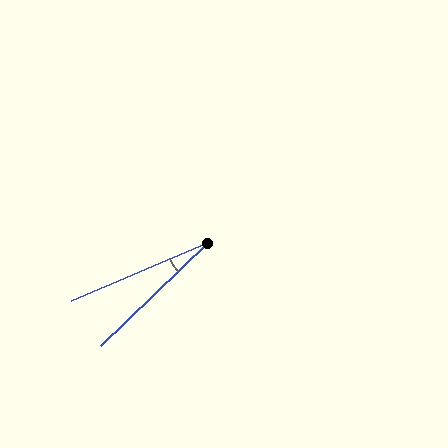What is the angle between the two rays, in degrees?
Approximately 21 degrees.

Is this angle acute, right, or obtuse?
It is acute.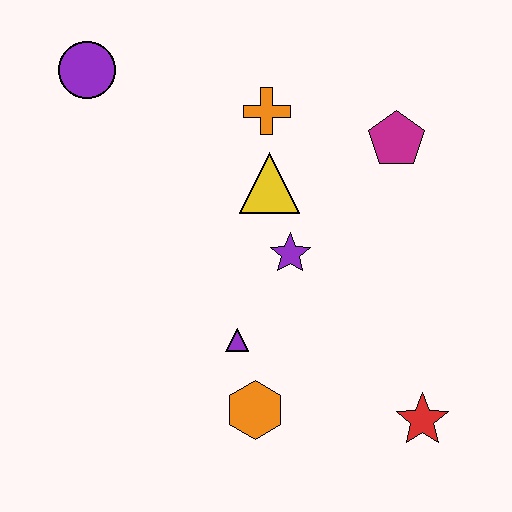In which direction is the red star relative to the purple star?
The red star is below the purple star.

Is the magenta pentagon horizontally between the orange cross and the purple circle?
No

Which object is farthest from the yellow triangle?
The red star is farthest from the yellow triangle.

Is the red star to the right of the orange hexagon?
Yes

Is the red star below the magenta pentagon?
Yes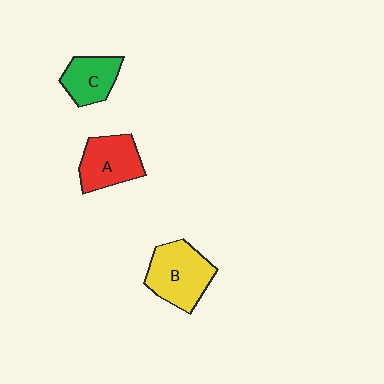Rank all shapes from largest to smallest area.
From largest to smallest: B (yellow), A (red), C (green).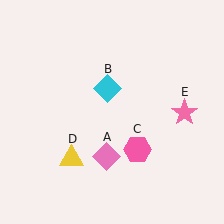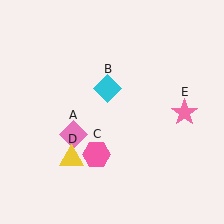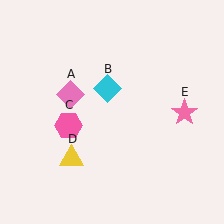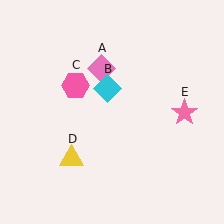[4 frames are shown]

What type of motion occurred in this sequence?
The pink diamond (object A), pink hexagon (object C) rotated clockwise around the center of the scene.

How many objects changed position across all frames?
2 objects changed position: pink diamond (object A), pink hexagon (object C).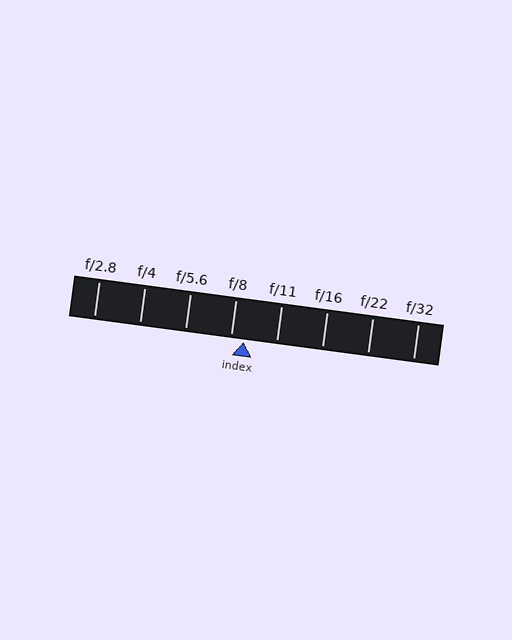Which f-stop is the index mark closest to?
The index mark is closest to f/8.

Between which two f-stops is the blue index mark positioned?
The index mark is between f/8 and f/11.